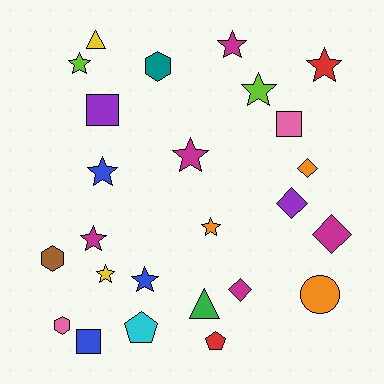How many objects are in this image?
There are 25 objects.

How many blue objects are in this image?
There are 3 blue objects.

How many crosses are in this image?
There are no crosses.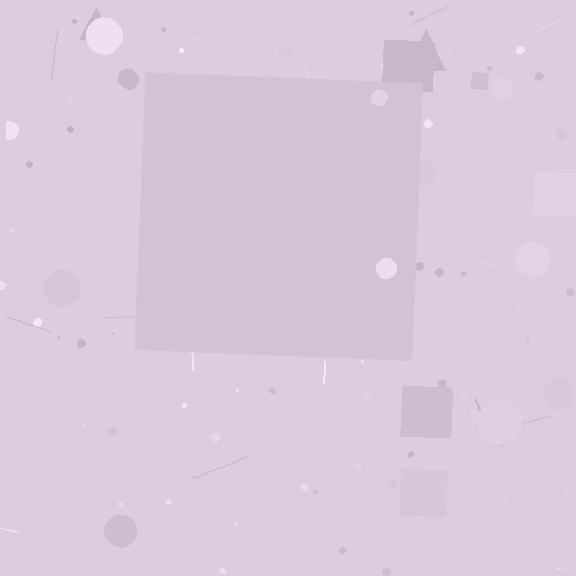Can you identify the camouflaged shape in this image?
The camouflaged shape is a square.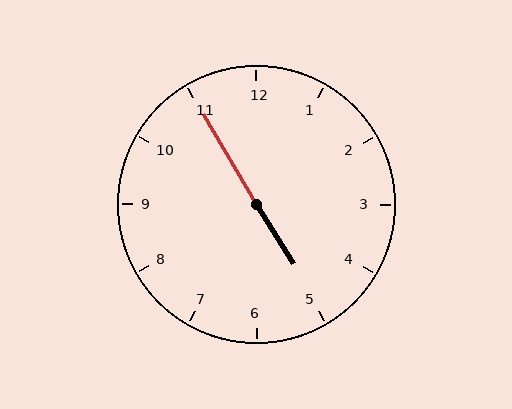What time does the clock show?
4:55.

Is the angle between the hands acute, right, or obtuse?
It is obtuse.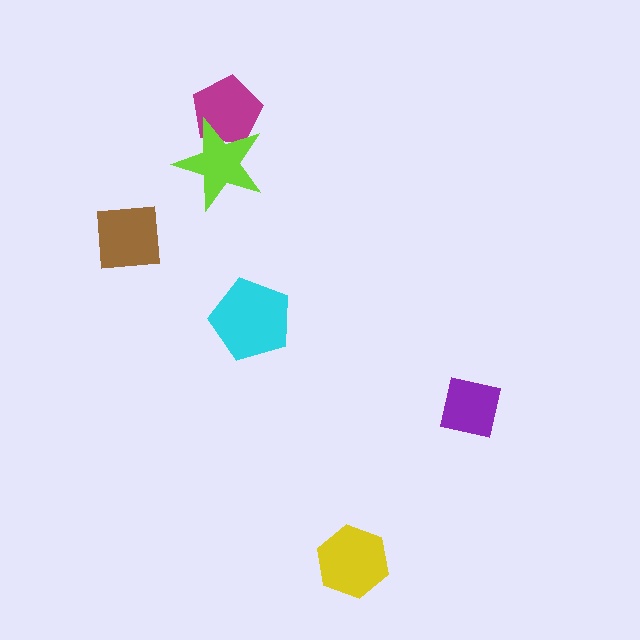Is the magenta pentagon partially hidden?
Yes, it is partially covered by another shape.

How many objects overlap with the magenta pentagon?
1 object overlaps with the magenta pentagon.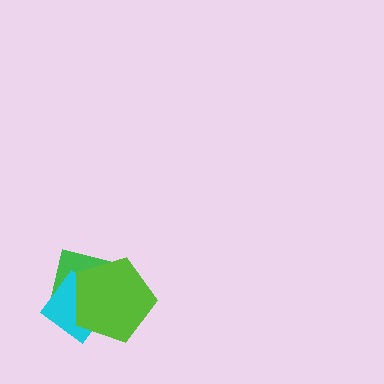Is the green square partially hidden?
Yes, it is partially covered by another shape.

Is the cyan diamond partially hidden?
Yes, it is partially covered by another shape.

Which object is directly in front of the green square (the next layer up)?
The cyan diamond is directly in front of the green square.